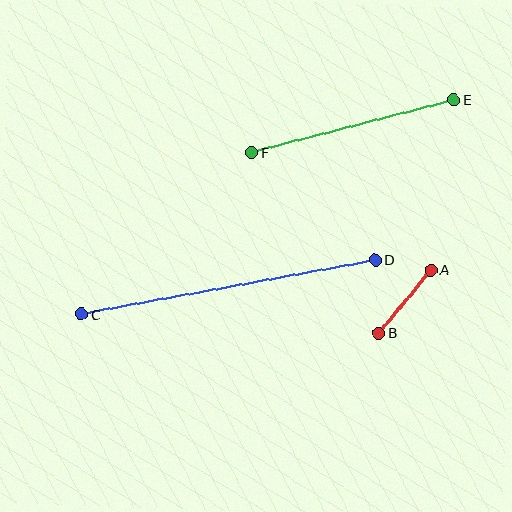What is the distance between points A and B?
The distance is approximately 82 pixels.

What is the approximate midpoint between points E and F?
The midpoint is at approximately (353, 126) pixels.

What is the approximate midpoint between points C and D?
The midpoint is at approximately (228, 287) pixels.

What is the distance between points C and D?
The distance is approximately 299 pixels.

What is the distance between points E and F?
The distance is approximately 209 pixels.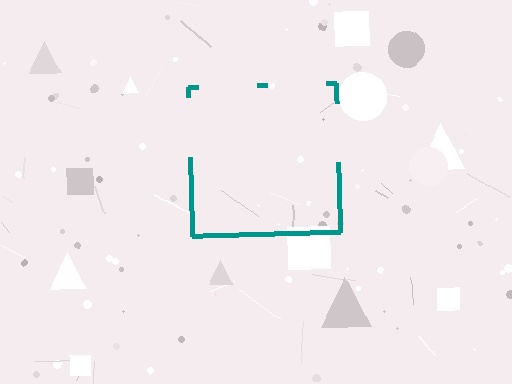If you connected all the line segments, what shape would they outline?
They would outline a square.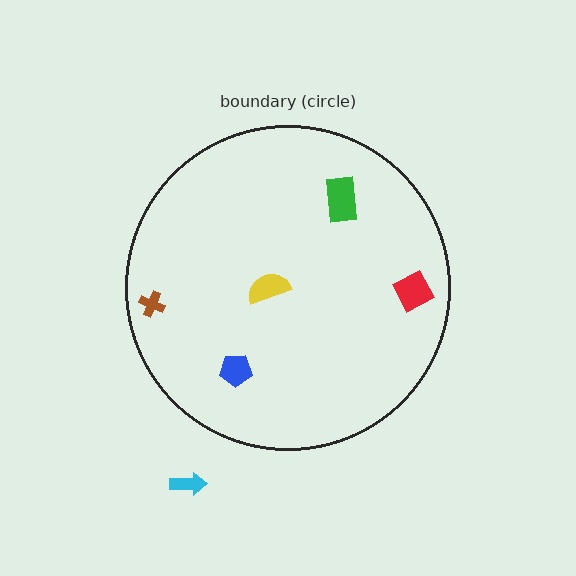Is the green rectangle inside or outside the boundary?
Inside.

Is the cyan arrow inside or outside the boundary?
Outside.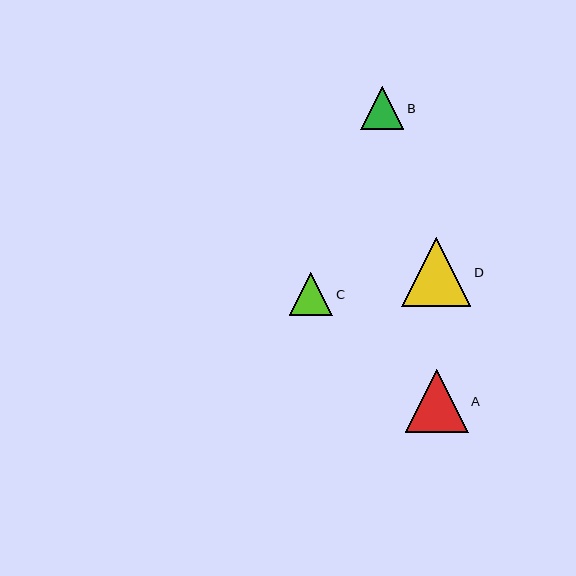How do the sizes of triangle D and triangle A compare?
Triangle D and triangle A are approximately the same size.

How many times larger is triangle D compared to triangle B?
Triangle D is approximately 1.6 times the size of triangle B.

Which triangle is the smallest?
Triangle C is the smallest with a size of approximately 43 pixels.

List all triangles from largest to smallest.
From largest to smallest: D, A, B, C.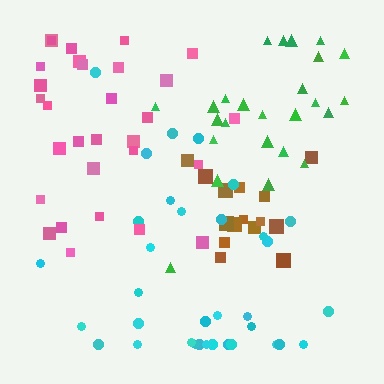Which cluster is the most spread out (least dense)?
Pink.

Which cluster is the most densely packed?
Brown.